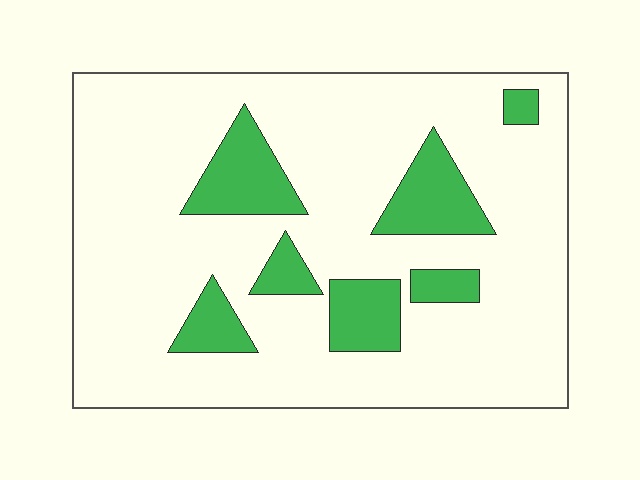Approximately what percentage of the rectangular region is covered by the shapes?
Approximately 20%.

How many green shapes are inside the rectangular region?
7.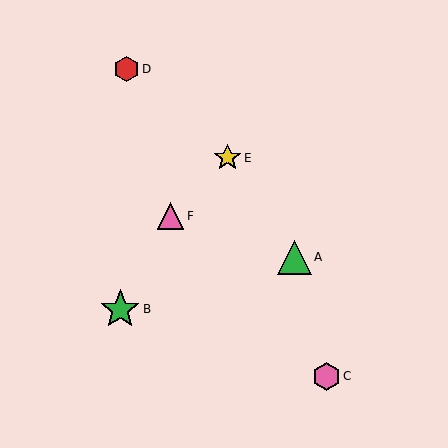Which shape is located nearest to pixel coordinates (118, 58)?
The red hexagon (labeled D) at (126, 69) is nearest to that location.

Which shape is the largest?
The green star (labeled B) is the largest.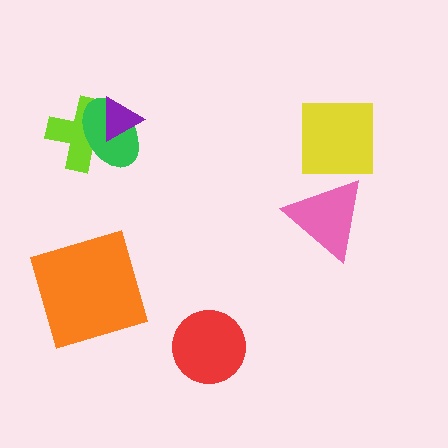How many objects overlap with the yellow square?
0 objects overlap with the yellow square.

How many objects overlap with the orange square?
0 objects overlap with the orange square.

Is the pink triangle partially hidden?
No, no other shape covers it.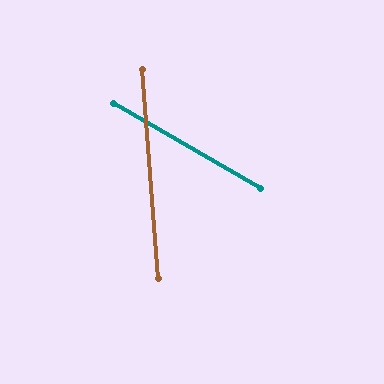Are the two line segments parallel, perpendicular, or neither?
Neither parallel nor perpendicular — they differ by about 56°.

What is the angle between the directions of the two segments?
Approximately 56 degrees.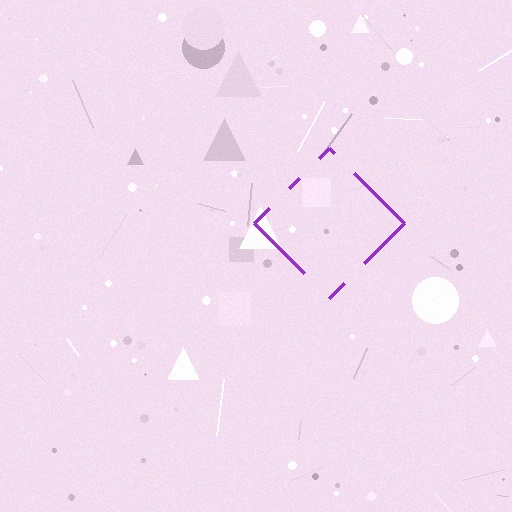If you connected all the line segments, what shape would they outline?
They would outline a diamond.